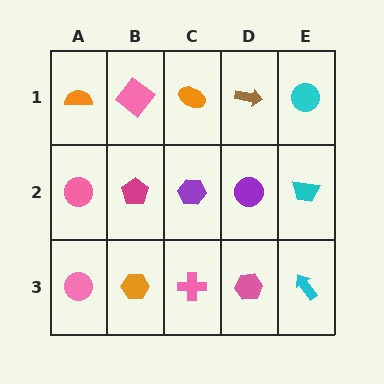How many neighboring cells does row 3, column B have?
3.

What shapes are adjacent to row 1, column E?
A cyan trapezoid (row 2, column E), a brown arrow (row 1, column D).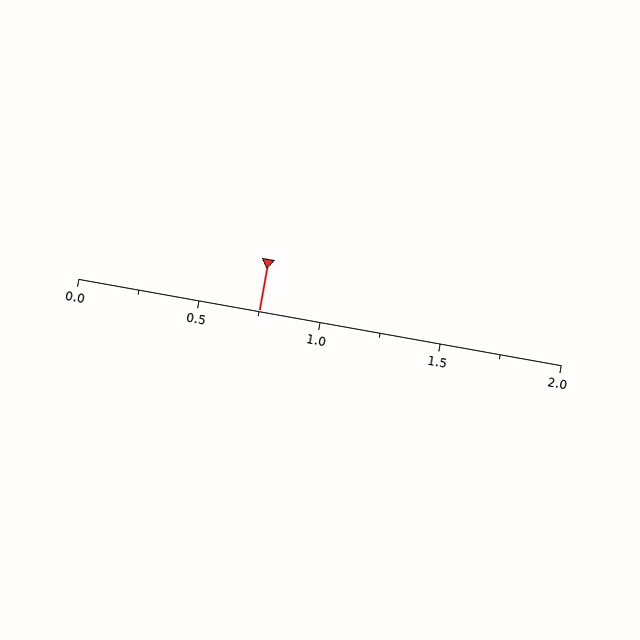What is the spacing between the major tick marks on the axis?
The major ticks are spaced 0.5 apart.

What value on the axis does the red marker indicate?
The marker indicates approximately 0.75.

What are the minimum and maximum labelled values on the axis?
The axis runs from 0.0 to 2.0.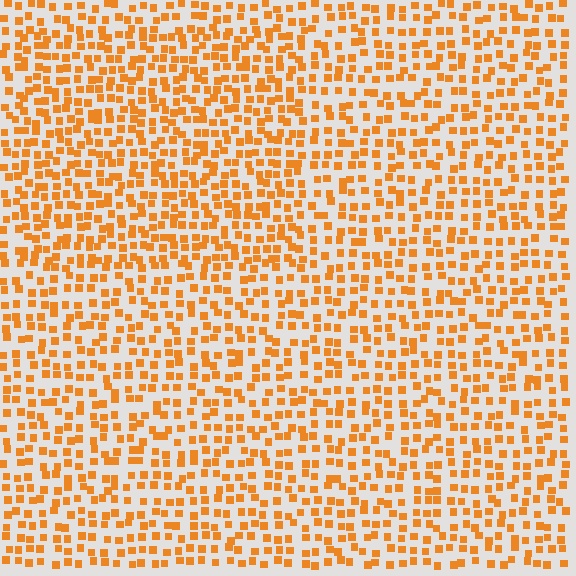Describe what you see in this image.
The image contains small orange elements arranged at two different densities. A rectangle-shaped region is visible where the elements are more densely packed than the surrounding area.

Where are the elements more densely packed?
The elements are more densely packed inside the rectangle boundary.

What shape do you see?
I see a rectangle.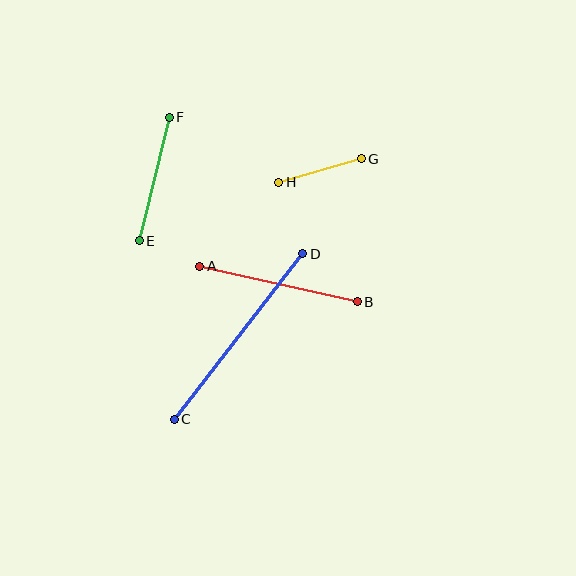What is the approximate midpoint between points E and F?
The midpoint is at approximately (154, 179) pixels.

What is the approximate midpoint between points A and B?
The midpoint is at approximately (278, 284) pixels.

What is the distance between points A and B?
The distance is approximately 162 pixels.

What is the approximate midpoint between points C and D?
The midpoint is at approximately (238, 337) pixels.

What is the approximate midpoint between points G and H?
The midpoint is at approximately (320, 170) pixels.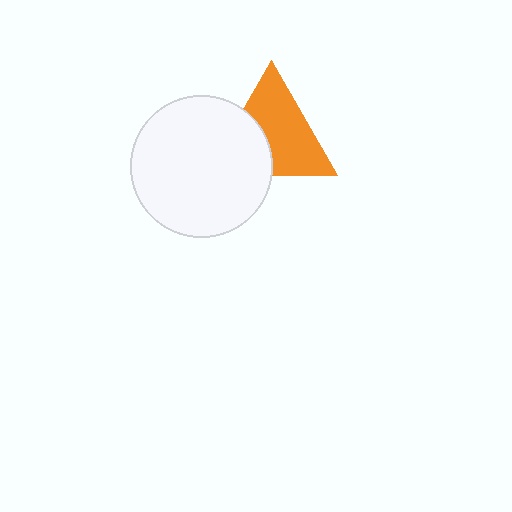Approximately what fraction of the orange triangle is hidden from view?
Roughly 36% of the orange triangle is hidden behind the white circle.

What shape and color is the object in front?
The object in front is a white circle.